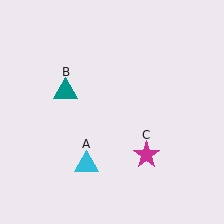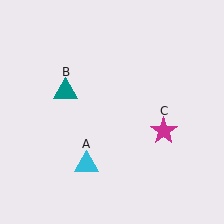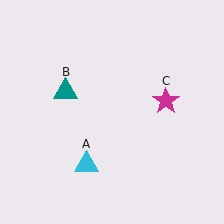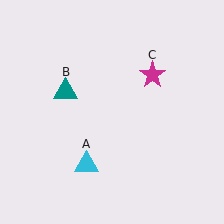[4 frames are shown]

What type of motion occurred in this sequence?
The magenta star (object C) rotated counterclockwise around the center of the scene.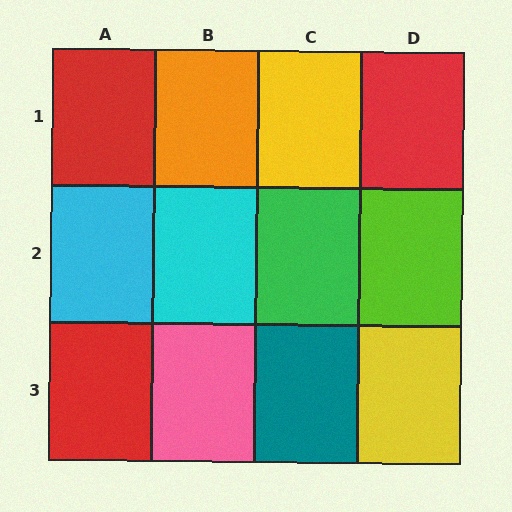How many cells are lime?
1 cell is lime.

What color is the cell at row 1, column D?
Red.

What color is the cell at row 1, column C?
Yellow.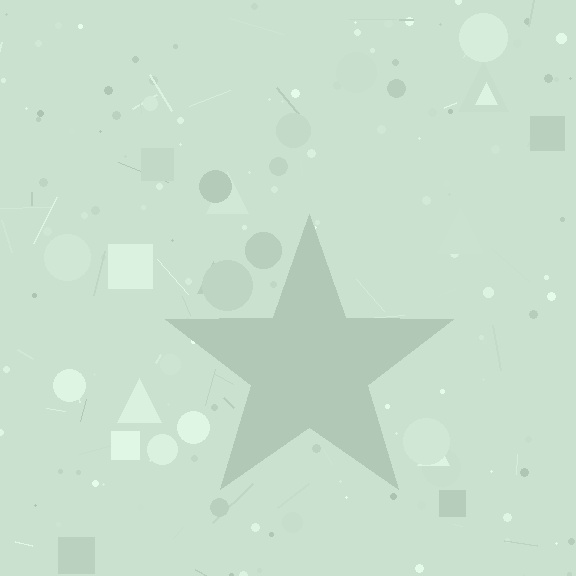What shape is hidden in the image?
A star is hidden in the image.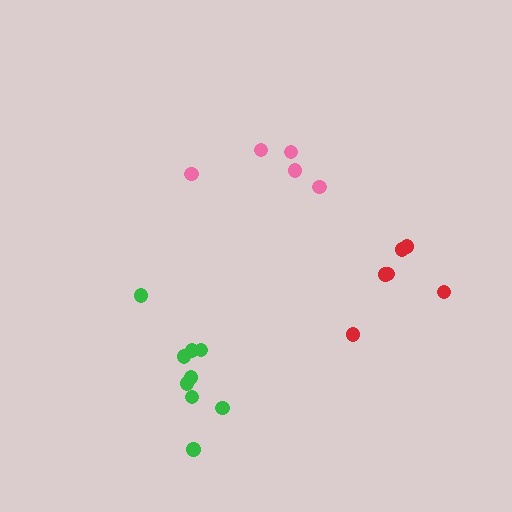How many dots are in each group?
Group 1: 9 dots, Group 2: 5 dots, Group 3: 6 dots (20 total).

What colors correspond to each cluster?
The clusters are colored: green, pink, red.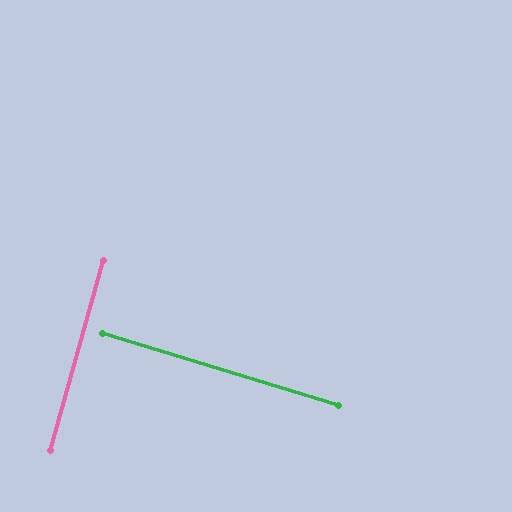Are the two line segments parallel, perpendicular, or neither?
Perpendicular — they meet at approximately 89°.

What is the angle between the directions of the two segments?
Approximately 89 degrees.